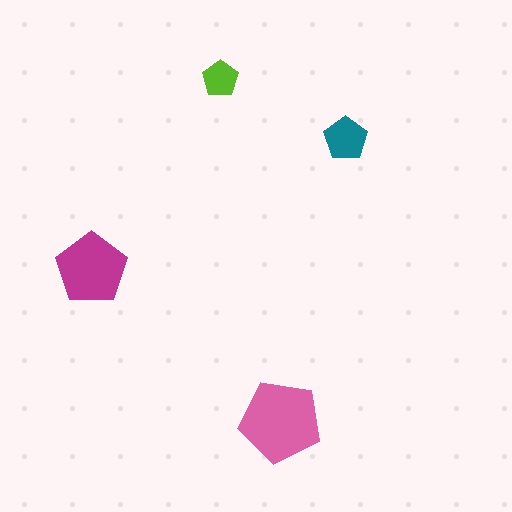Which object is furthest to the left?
The magenta pentagon is leftmost.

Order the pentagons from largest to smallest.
the pink one, the magenta one, the teal one, the lime one.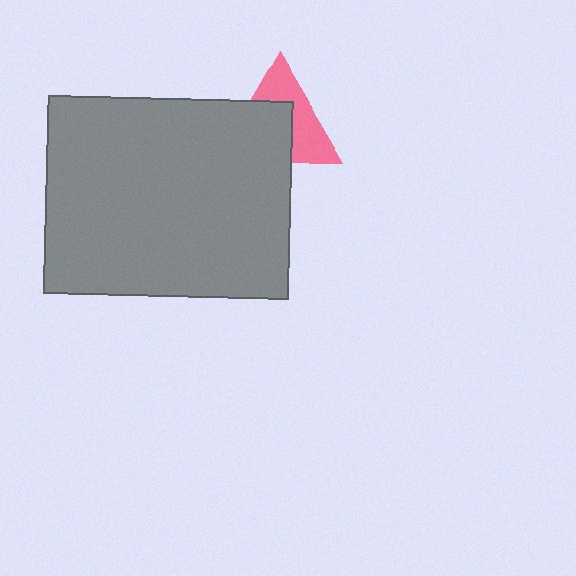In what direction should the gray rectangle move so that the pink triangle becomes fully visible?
The gray rectangle should move down. That is the shortest direction to clear the overlap and leave the pink triangle fully visible.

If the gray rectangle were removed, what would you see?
You would see the complete pink triangle.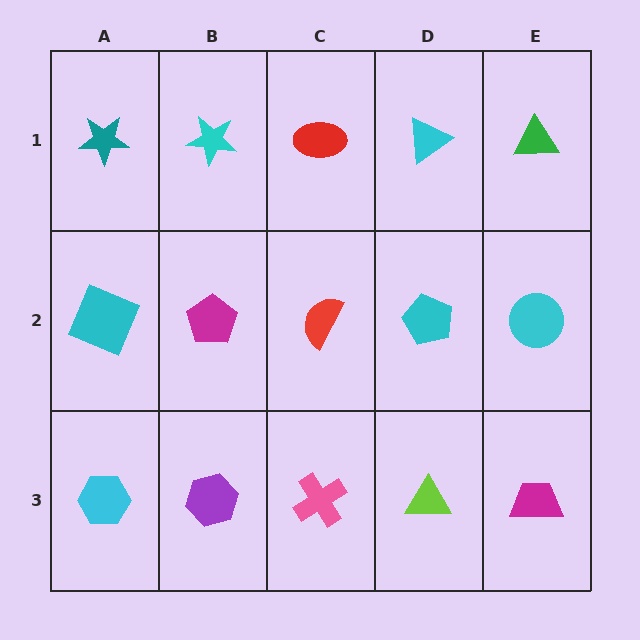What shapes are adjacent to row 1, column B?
A magenta pentagon (row 2, column B), a teal star (row 1, column A), a red ellipse (row 1, column C).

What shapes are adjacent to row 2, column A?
A teal star (row 1, column A), a cyan hexagon (row 3, column A), a magenta pentagon (row 2, column B).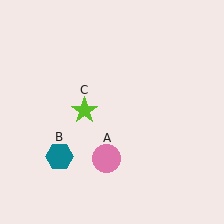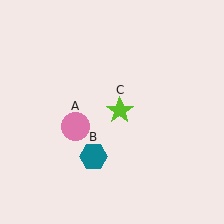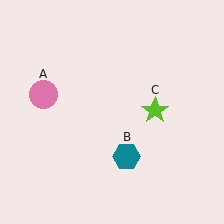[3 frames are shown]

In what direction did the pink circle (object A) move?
The pink circle (object A) moved up and to the left.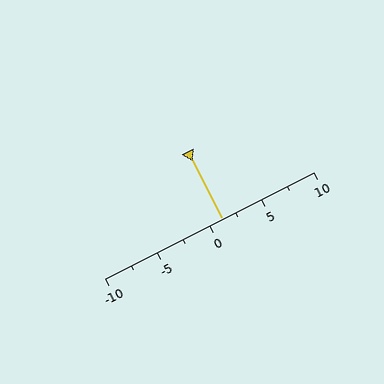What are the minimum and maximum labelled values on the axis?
The axis runs from -10 to 10.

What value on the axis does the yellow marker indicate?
The marker indicates approximately 1.2.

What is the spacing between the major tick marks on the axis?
The major ticks are spaced 5 apart.